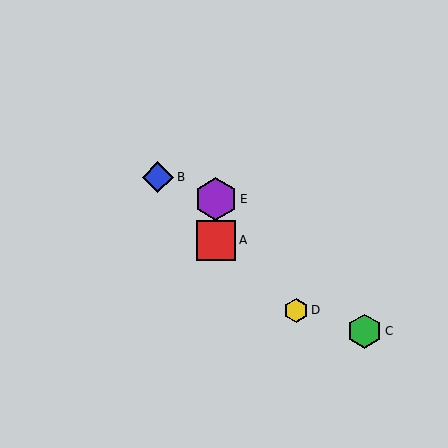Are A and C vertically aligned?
No, A is at x≈216 and C is at x≈365.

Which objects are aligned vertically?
Objects A, E are aligned vertically.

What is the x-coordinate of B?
Object B is at x≈158.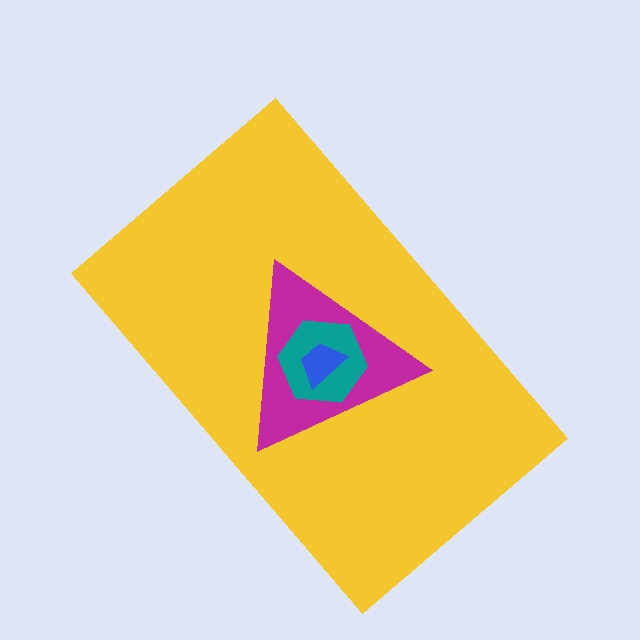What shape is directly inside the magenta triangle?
The teal hexagon.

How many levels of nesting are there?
4.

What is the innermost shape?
The blue trapezoid.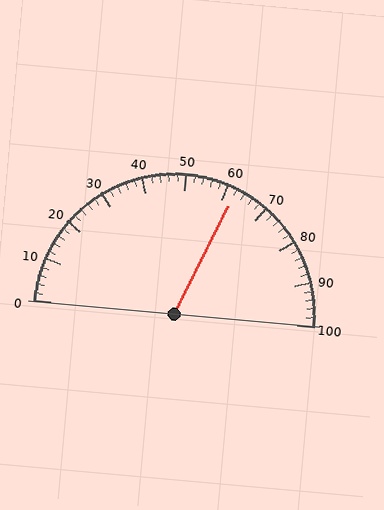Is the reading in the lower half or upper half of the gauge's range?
The reading is in the upper half of the range (0 to 100).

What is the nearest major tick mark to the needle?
The nearest major tick mark is 60.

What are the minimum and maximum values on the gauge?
The gauge ranges from 0 to 100.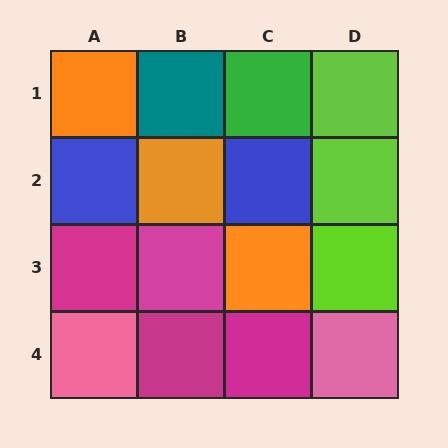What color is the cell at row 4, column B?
Magenta.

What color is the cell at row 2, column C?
Blue.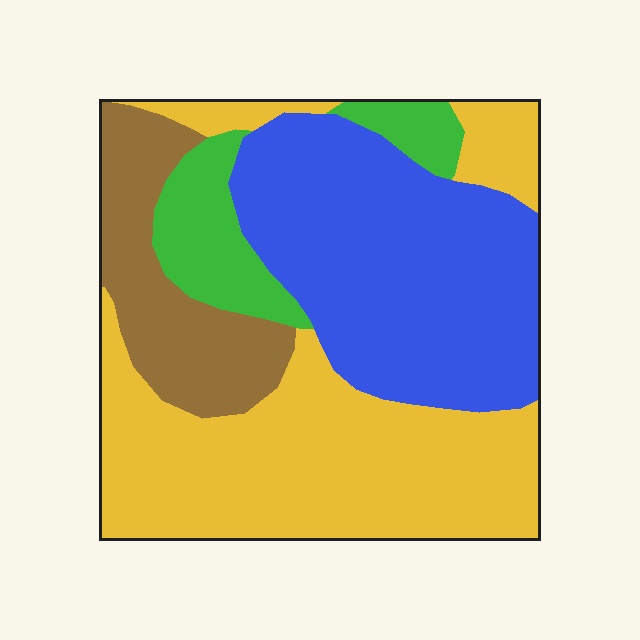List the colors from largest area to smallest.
From largest to smallest: yellow, blue, brown, green.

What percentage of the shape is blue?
Blue covers around 35% of the shape.